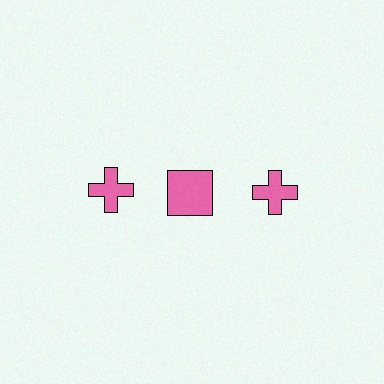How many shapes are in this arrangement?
There are 3 shapes arranged in a grid pattern.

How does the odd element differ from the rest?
It has a different shape: square instead of cross.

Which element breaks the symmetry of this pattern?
The pink square in the top row, second from left column breaks the symmetry. All other shapes are pink crosses.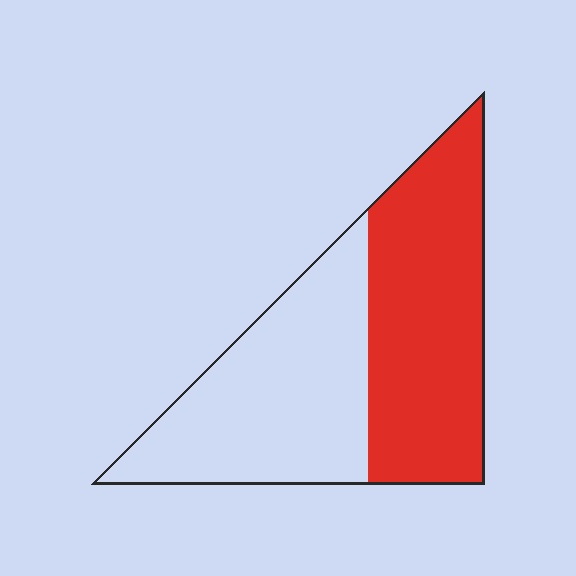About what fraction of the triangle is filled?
About one half (1/2).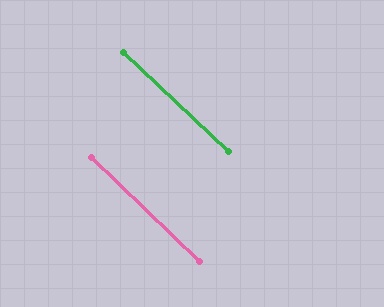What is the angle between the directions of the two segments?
Approximately 1 degree.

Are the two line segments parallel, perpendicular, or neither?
Parallel — their directions differ by only 0.9°.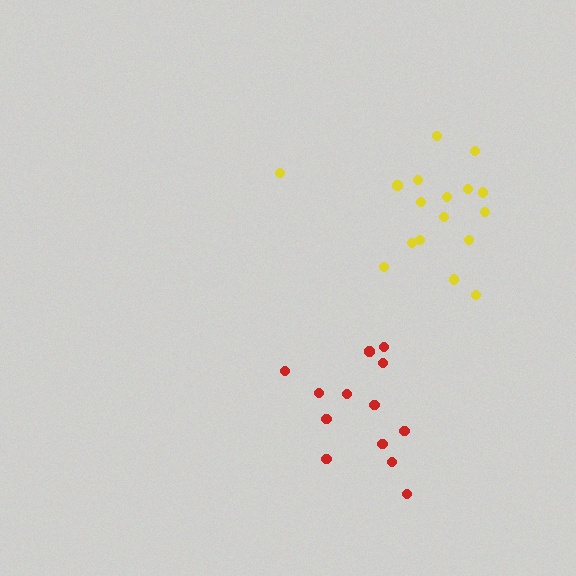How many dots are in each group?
Group 1: 13 dots, Group 2: 17 dots (30 total).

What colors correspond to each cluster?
The clusters are colored: red, yellow.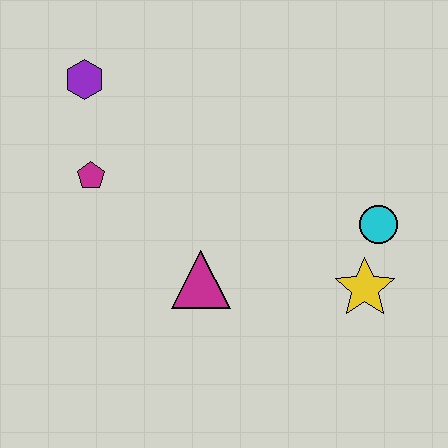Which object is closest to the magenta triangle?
The magenta pentagon is closest to the magenta triangle.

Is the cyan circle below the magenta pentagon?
Yes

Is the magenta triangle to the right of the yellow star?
No